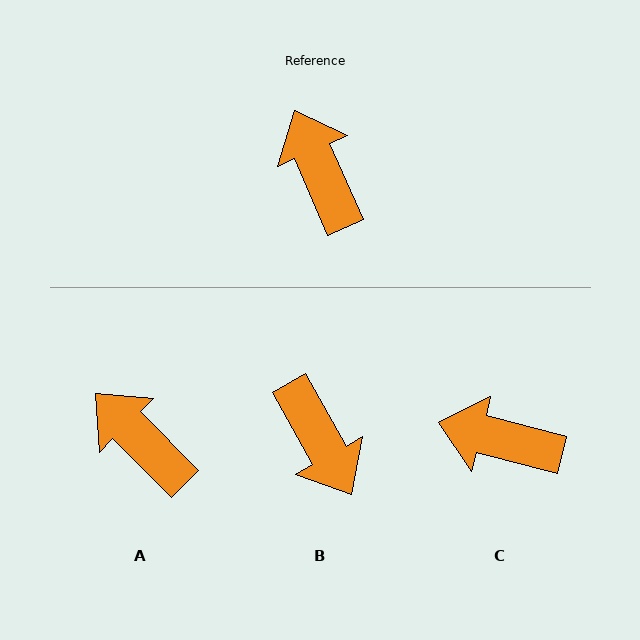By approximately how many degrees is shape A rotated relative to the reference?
Approximately 21 degrees counter-clockwise.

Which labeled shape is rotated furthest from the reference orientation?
B, about 174 degrees away.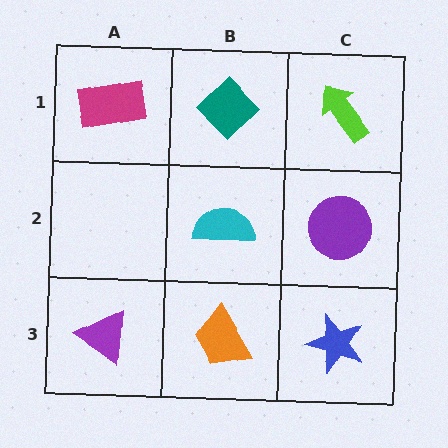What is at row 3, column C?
A blue star.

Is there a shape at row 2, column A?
No, that cell is empty.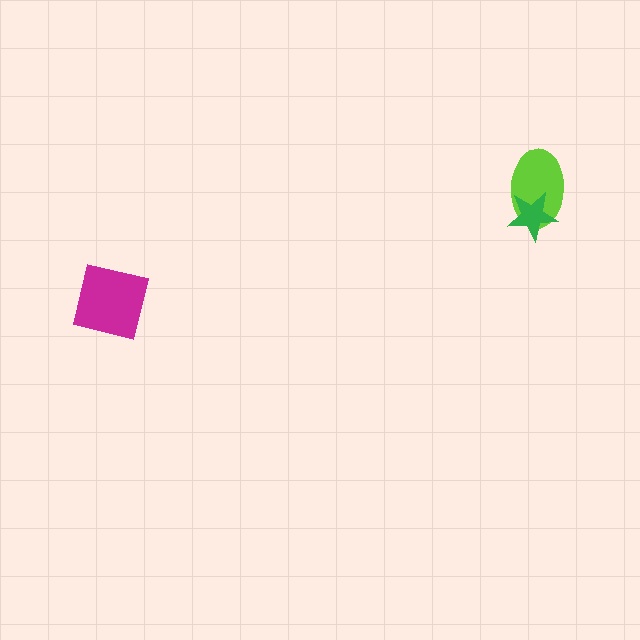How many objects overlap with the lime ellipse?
1 object overlaps with the lime ellipse.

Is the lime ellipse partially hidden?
Yes, it is partially covered by another shape.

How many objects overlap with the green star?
1 object overlaps with the green star.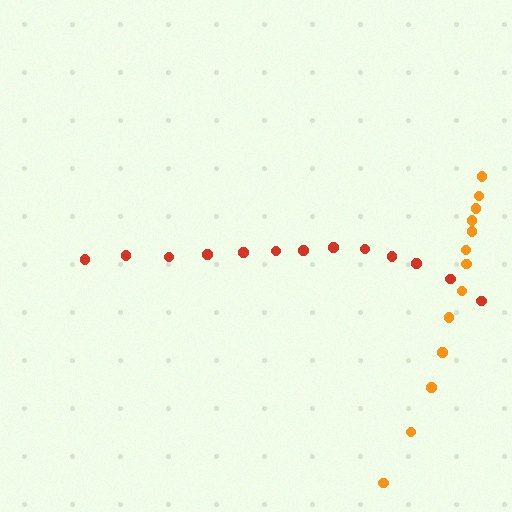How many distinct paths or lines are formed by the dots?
There are 2 distinct paths.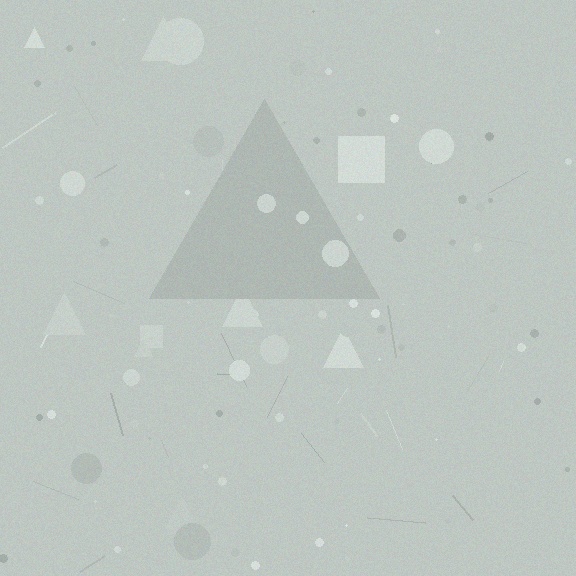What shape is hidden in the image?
A triangle is hidden in the image.